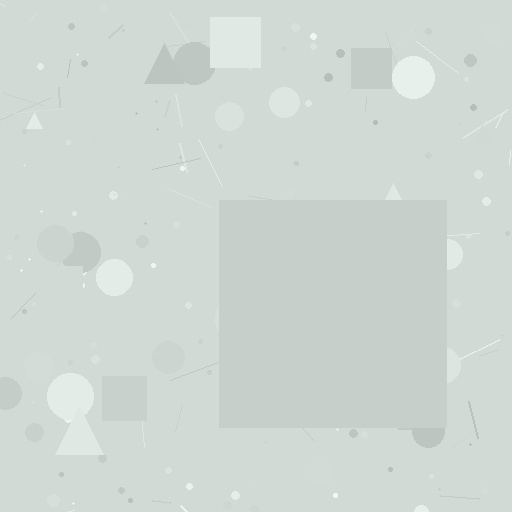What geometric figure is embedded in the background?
A square is embedded in the background.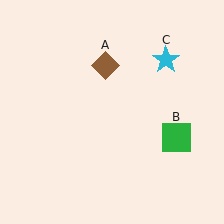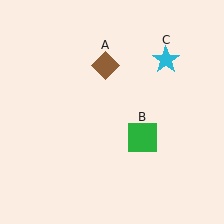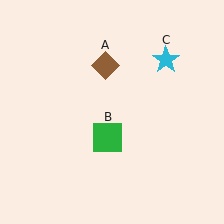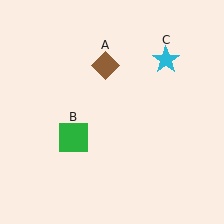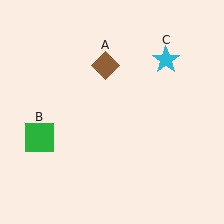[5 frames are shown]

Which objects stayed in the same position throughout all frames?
Brown diamond (object A) and cyan star (object C) remained stationary.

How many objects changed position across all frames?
1 object changed position: green square (object B).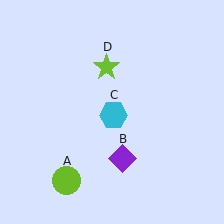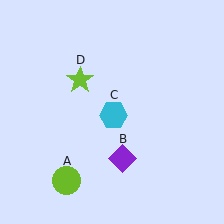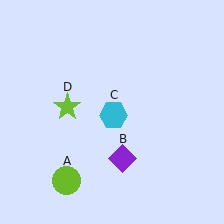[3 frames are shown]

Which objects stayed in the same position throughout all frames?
Lime circle (object A) and purple diamond (object B) and cyan hexagon (object C) remained stationary.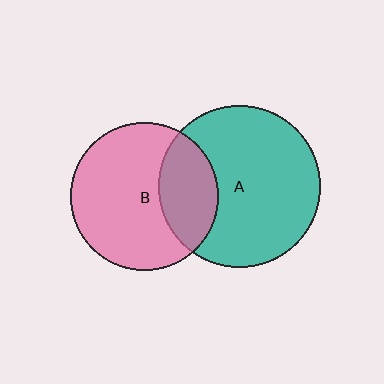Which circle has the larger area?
Circle A (teal).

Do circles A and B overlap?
Yes.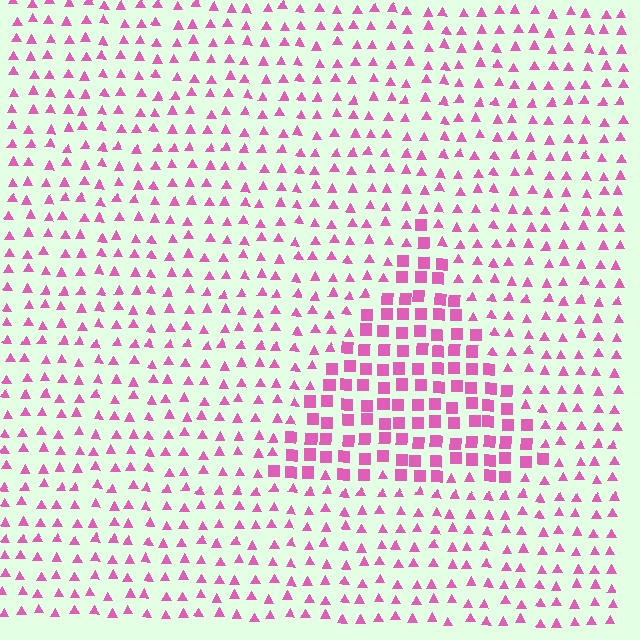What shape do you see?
I see a triangle.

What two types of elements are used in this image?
The image uses squares inside the triangle region and triangles outside it.